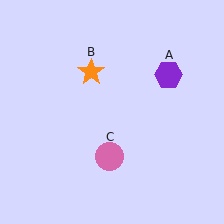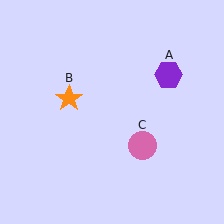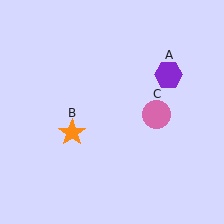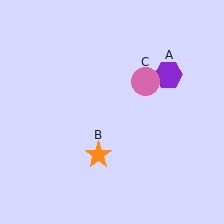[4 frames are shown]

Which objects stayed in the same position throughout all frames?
Purple hexagon (object A) remained stationary.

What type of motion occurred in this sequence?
The orange star (object B), pink circle (object C) rotated counterclockwise around the center of the scene.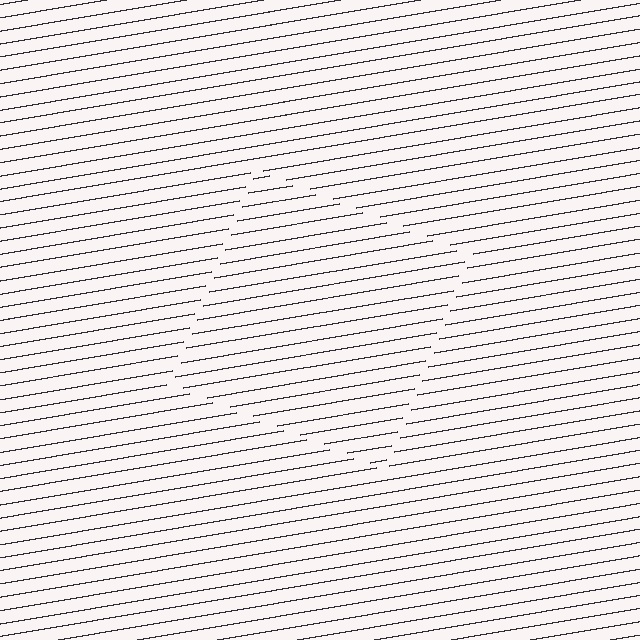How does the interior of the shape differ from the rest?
The interior of the shape contains the same grating, shifted by half a period — the contour is defined by the phase discontinuity where line-ends from the inner and outer gratings abut.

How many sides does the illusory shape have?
4 sides — the line-ends trace a square.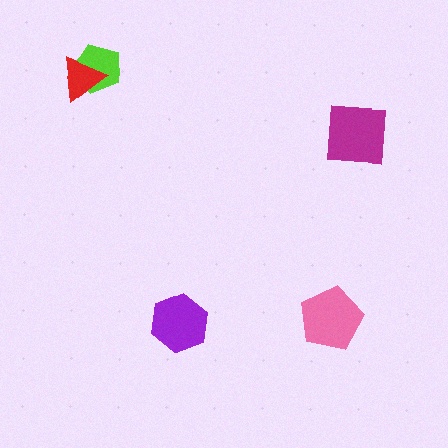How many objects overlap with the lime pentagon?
1 object overlaps with the lime pentagon.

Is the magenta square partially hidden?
No, no other shape covers it.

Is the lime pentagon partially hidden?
Yes, it is partially covered by another shape.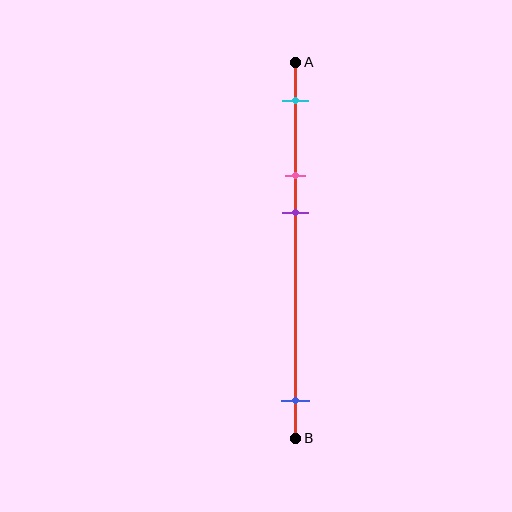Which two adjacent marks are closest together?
The pink and purple marks are the closest adjacent pair.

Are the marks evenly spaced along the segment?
No, the marks are not evenly spaced.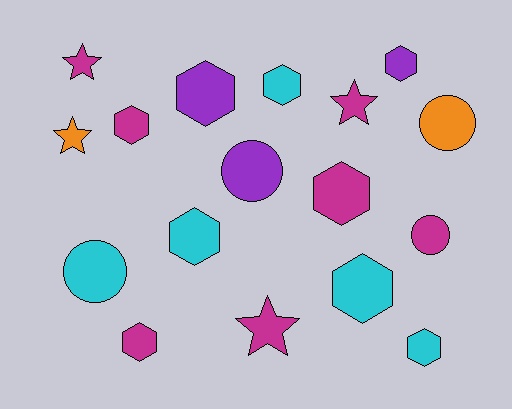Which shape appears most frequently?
Hexagon, with 9 objects.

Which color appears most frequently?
Magenta, with 7 objects.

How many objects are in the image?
There are 17 objects.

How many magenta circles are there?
There is 1 magenta circle.